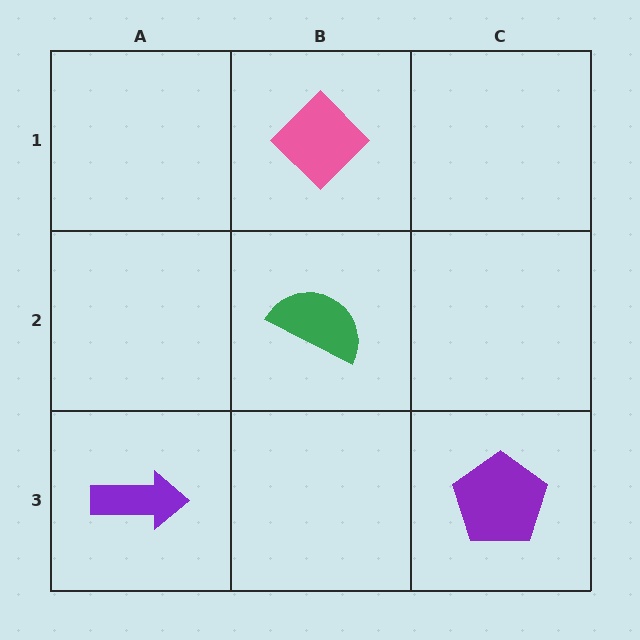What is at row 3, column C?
A purple pentagon.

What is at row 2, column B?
A green semicircle.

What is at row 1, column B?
A pink diamond.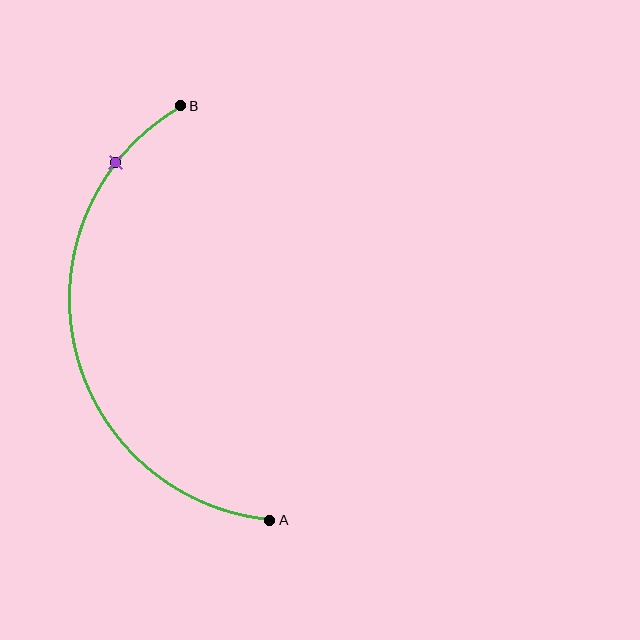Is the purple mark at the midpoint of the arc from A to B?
No. The purple mark lies on the arc but is closer to endpoint B. The arc midpoint would be at the point on the curve equidistant along the arc from both A and B.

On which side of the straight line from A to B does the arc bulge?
The arc bulges to the left of the straight line connecting A and B.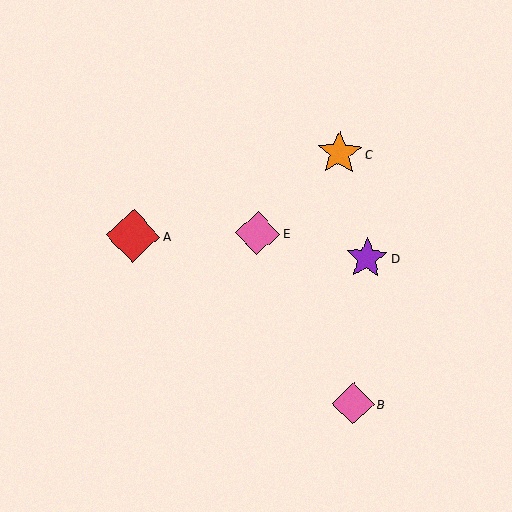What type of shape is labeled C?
Shape C is an orange star.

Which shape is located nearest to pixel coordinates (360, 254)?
The purple star (labeled D) at (367, 258) is nearest to that location.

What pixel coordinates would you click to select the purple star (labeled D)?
Click at (367, 258) to select the purple star D.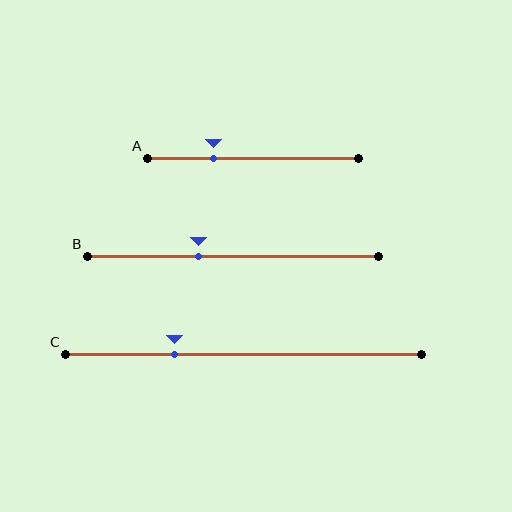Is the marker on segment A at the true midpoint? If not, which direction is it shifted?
No, the marker on segment A is shifted to the left by about 18% of the segment length.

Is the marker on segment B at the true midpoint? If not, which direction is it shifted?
No, the marker on segment B is shifted to the left by about 12% of the segment length.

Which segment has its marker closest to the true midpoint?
Segment B has its marker closest to the true midpoint.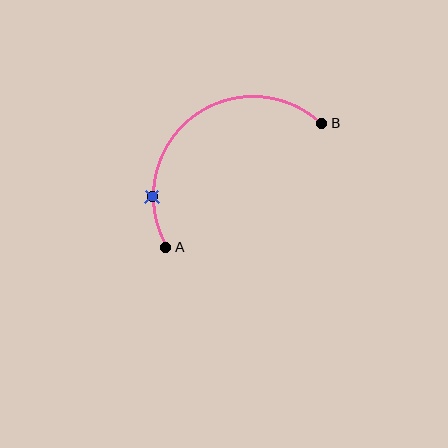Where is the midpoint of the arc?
The arc midpoint is the point on the curve farthest from the straight line joining A and B. It sits above and to the left of that line.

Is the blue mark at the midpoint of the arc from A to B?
No. The blue mark lies on the arc but is closer to endpoint A. The arc midpoint would be at the point on the curve equidistant along the arc from both A and B.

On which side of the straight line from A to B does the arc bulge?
The arc bulges above and to the left of the straight line connecting A and B.